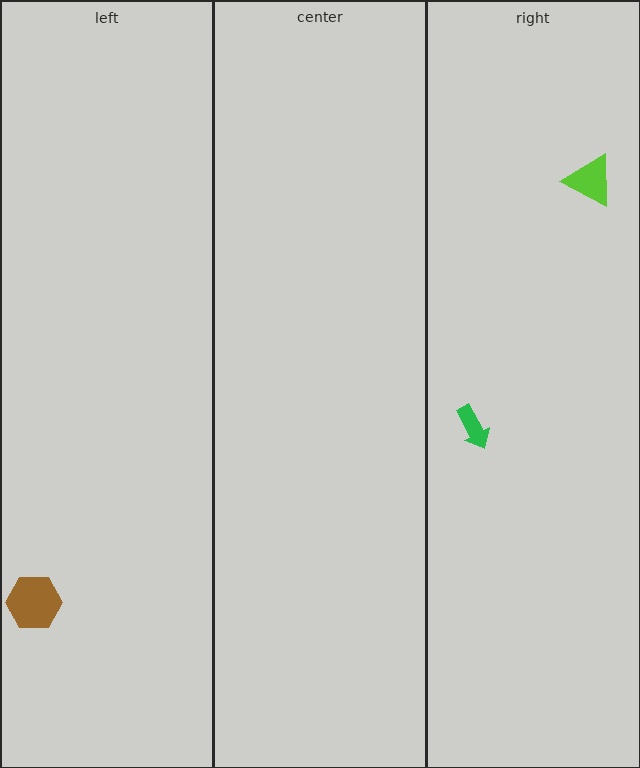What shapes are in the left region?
The brown hexagon.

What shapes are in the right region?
The green arrow, the lime triangle.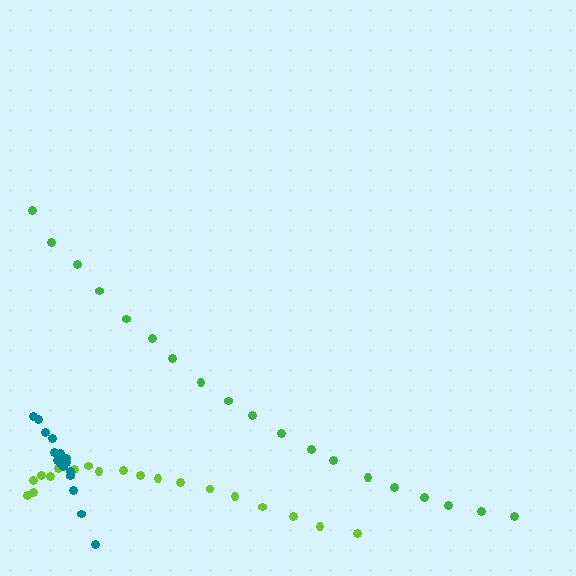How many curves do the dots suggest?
There are 3 distinct paths.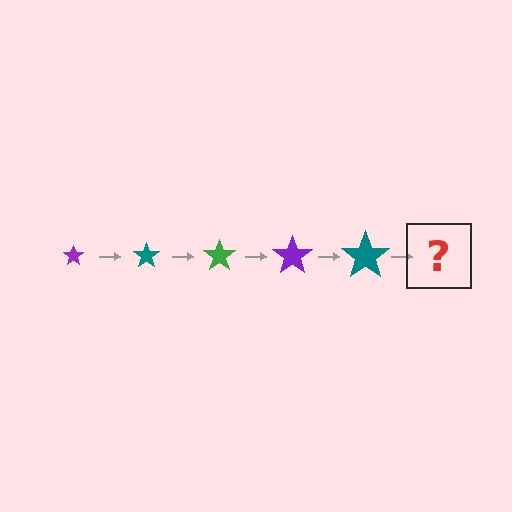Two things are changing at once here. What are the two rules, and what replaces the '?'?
The two rules are that the star grows larger each step and the color cycles through purple, teal, and green. The '?' should be a green star, larger than the previous one.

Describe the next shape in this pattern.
It should be a green star, larger than the previous one.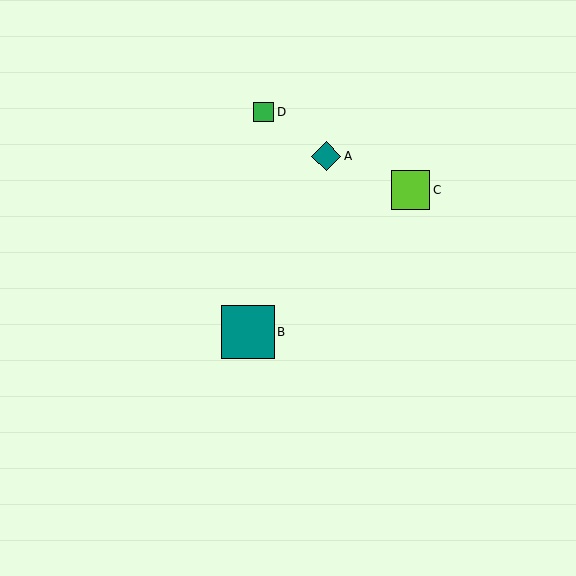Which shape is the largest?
The teal square (labeled B) is the largest.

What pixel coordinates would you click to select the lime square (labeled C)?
Click at (410, 190) to select the lime square C.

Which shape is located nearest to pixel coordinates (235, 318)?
The teal square (labeled B) at (248, 332) is nearest to that location.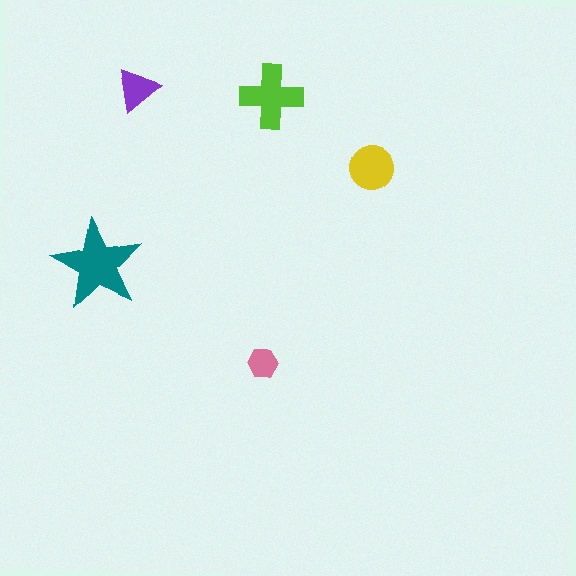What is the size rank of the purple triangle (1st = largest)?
4th.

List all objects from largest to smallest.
The teal star, the lime cross, the yellow circle, the purple triangle, the pink hexagon.